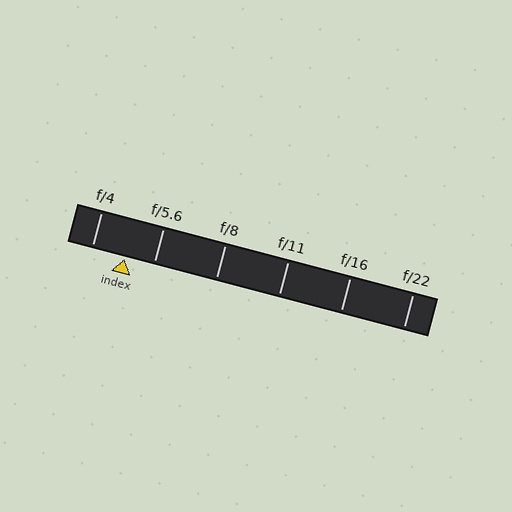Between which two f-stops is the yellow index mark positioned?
The index mark is between f/4 and f/5.6.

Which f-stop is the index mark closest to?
The index mark is closest to f/5.6.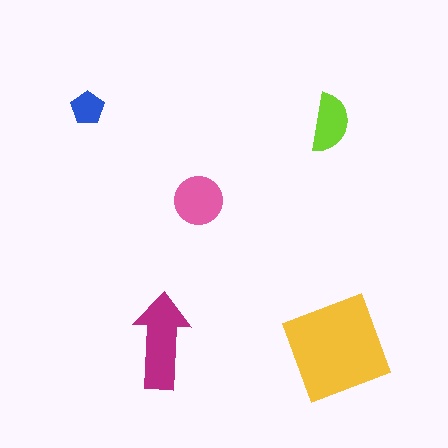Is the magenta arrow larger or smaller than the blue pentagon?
Larger.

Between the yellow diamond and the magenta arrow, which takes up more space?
The yellow diamond.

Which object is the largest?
The yellow diamond.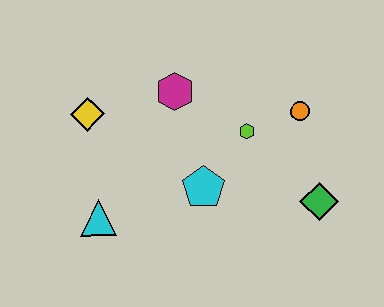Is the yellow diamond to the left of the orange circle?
Yes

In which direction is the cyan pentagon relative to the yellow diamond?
The cyan pentagon is to the right of the yellow diamond.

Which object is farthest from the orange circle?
The cyan triangle is farthest from the orange circle.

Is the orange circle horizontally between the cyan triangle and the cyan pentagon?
No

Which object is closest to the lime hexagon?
The orange circle is closest to the lime hexagon.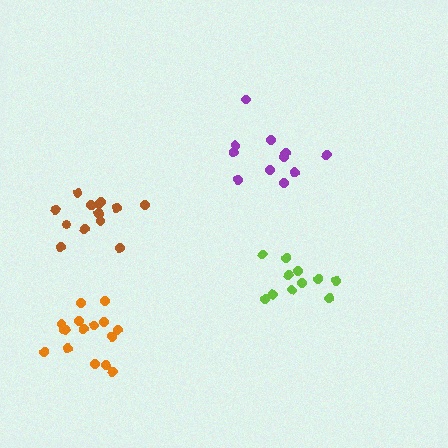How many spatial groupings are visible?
There are 4 spatial groupings.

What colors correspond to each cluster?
The clusters are colored: brown, orange, purple, lime.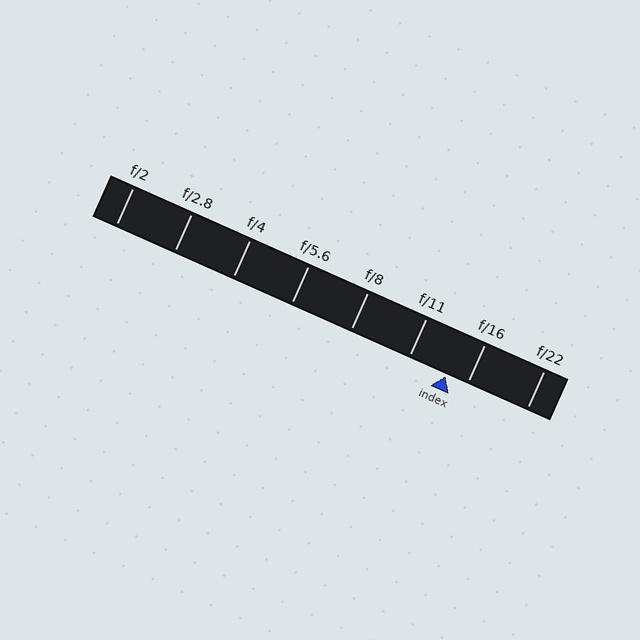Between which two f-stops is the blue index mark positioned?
The index mark is between f/11 and f/16.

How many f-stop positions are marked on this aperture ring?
There are 8 f-stop positions marked.